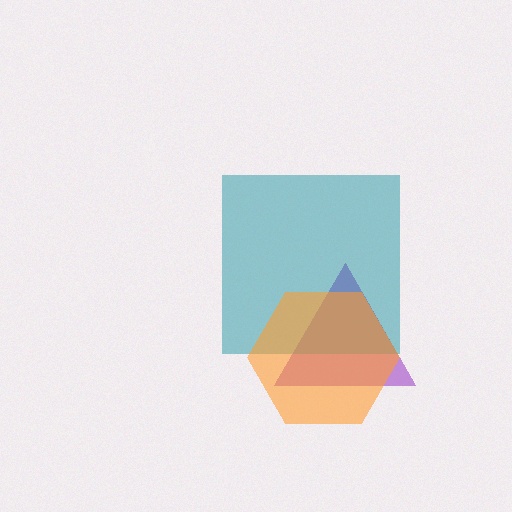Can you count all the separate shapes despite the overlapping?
Yes, there are 3 separate shapes.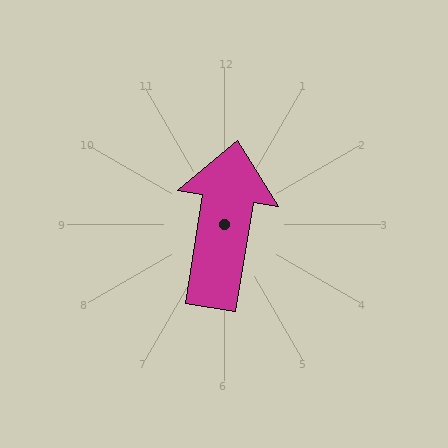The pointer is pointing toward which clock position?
Roughly 12 o'clock.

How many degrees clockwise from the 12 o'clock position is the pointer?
Approximately 9 degrees.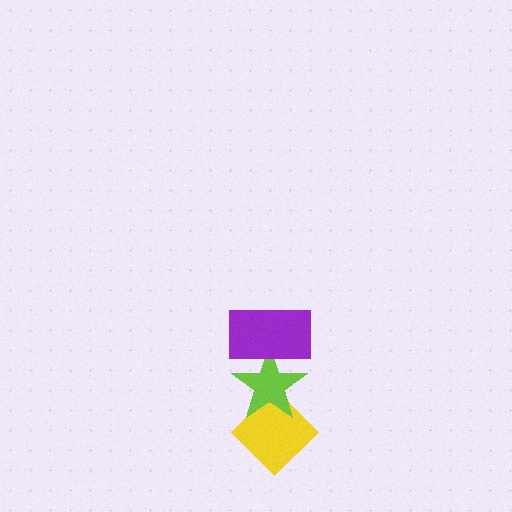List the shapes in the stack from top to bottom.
From top to bottom: the purple rectangle, the lime star, the yellow diamond.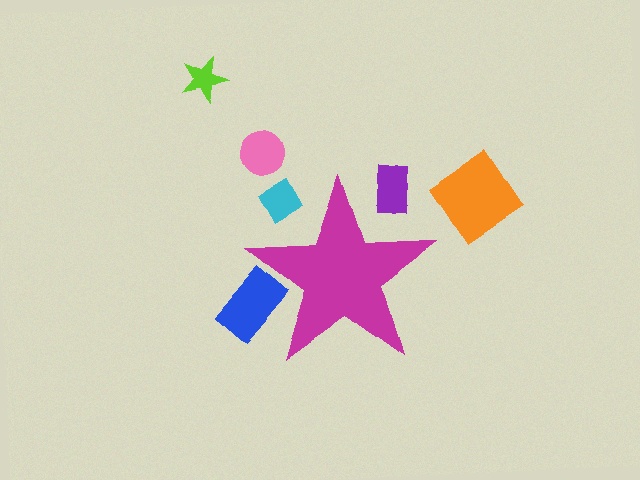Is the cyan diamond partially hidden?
Yes, the cyan diamond is partially hidden behind the magenta star.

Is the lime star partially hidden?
No, the lime star is fully visible.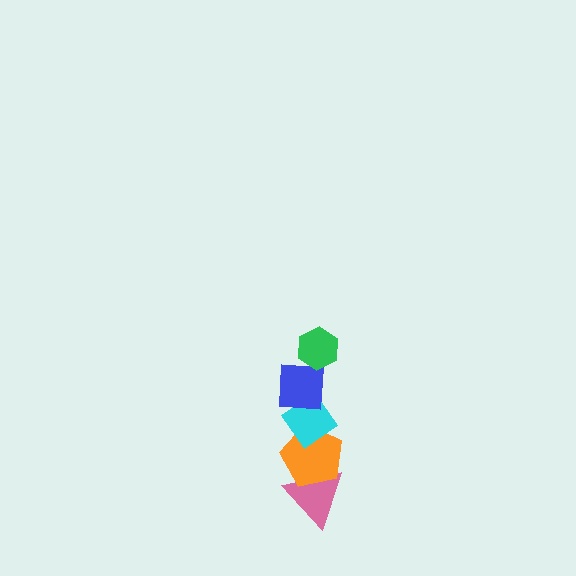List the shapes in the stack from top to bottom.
From top to bottom: the green hexagon, the blue square, the cyan diamond, the orange pentagon, the pink triangle.